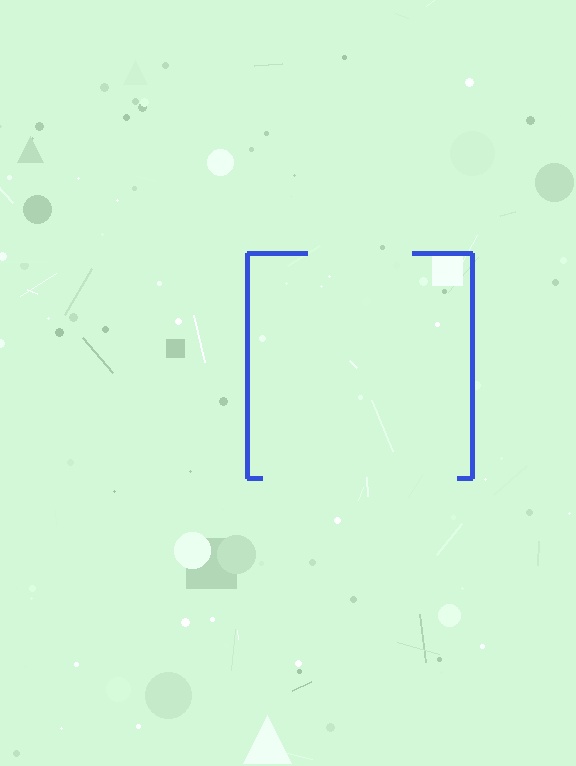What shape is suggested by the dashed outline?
The dashed outline suggests a square.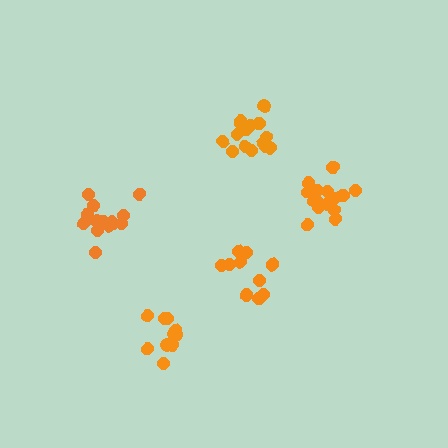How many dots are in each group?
Group 1: 15 dots, Group 2: 15 dots, Group 3: 11 dots, Group 4: 15 dots, Group 5: 10 dots (66 total).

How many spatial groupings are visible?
There are 5 spatial groupings.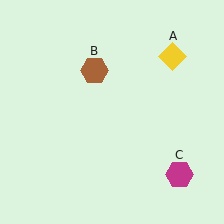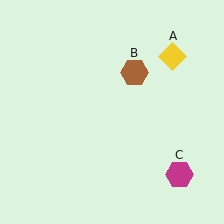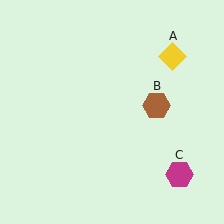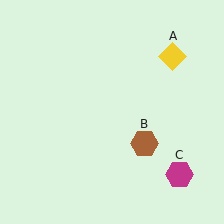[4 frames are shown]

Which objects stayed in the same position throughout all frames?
Yellow diamond (object A) and magenta hexagon (object C) remained stationary.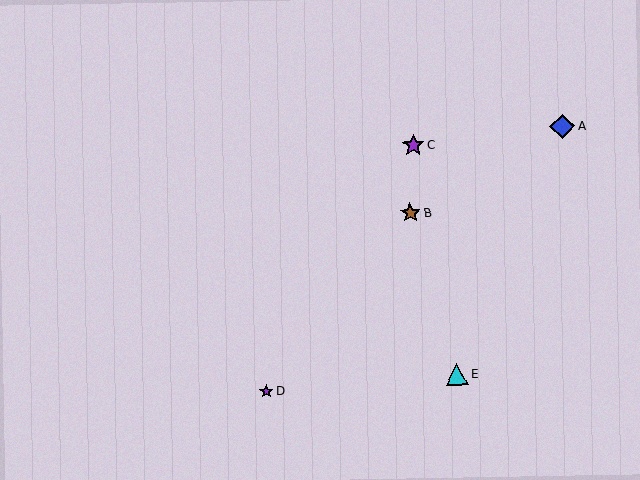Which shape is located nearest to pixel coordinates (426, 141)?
The purple star (labeled C) at (414, 146) is nearest to that location.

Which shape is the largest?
The blue diamond (labeled A) is the largest.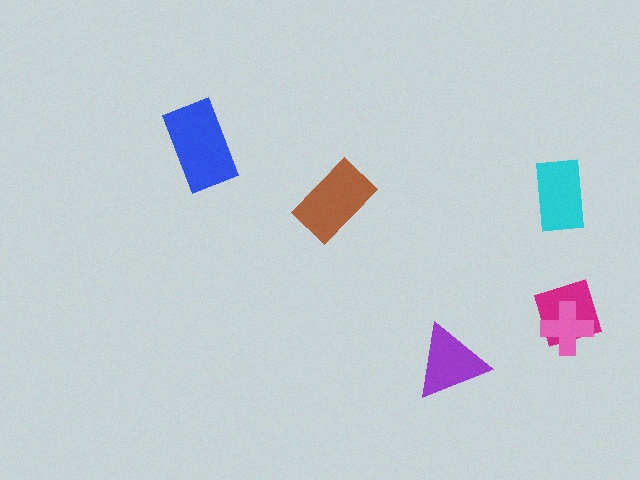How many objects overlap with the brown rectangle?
0 objects overlap with the brown rectangle.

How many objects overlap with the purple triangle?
0 objects overlap with the purple triangle.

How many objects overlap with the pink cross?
1 object overlaps with the pink cross.